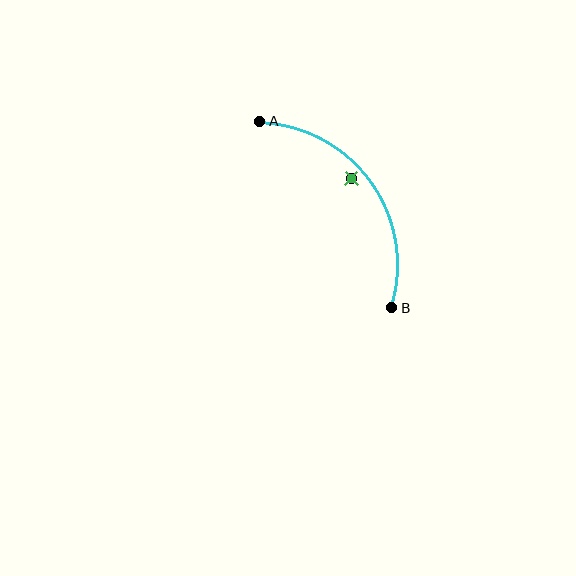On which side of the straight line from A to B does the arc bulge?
The arc bulges above and to the right of the straight line connecting A and B.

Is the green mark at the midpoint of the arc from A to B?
No — the green mark does not lie on the arc at all. It sits slightly inside the curve.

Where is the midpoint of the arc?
The arc midpoint is the point on the curve farthest from the straight line joining A and B. It sits above and to the right of that line.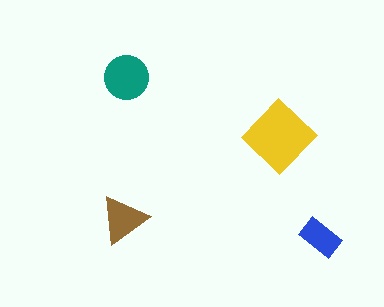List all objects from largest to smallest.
The yellow diamond, the teal circle, the brown triangle, the blue rectangle.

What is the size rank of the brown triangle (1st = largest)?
3rd.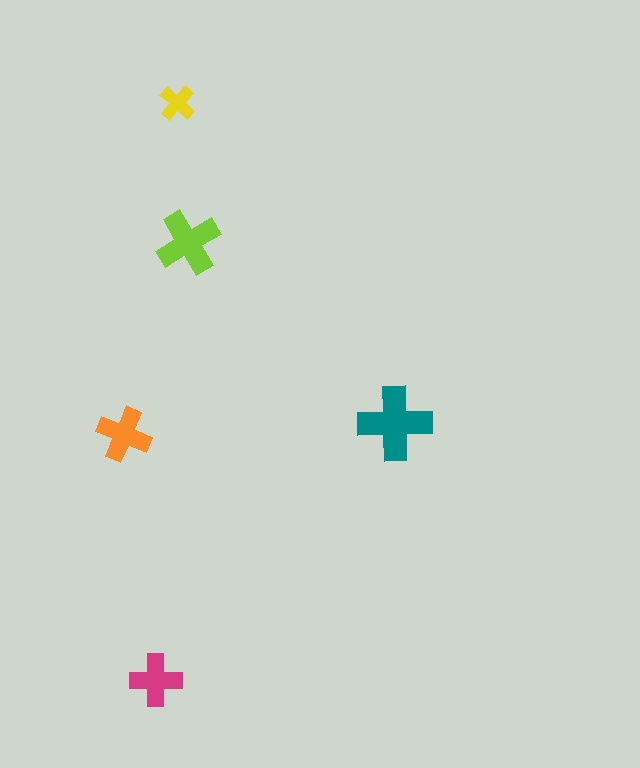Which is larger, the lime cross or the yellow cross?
The lime one.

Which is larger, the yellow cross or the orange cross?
The orange one.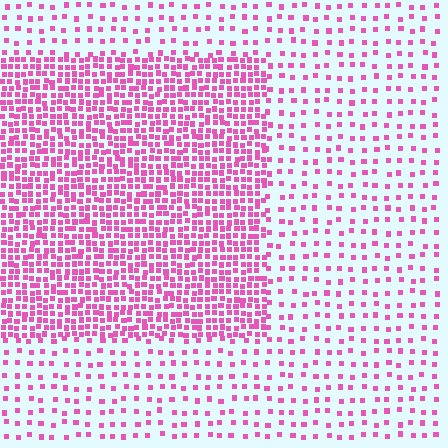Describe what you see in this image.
The image contains small pink elements arranged at two different densities. A rectangle-shaped region is visible where the elements are more densely packed than the surrounding area.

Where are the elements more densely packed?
The elements are more densely packed inside the rectangle boundary.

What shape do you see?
I see a rectangle.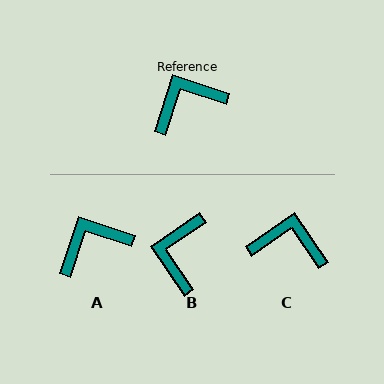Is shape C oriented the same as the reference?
No, it is off by about 37 degrees.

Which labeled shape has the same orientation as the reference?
A.